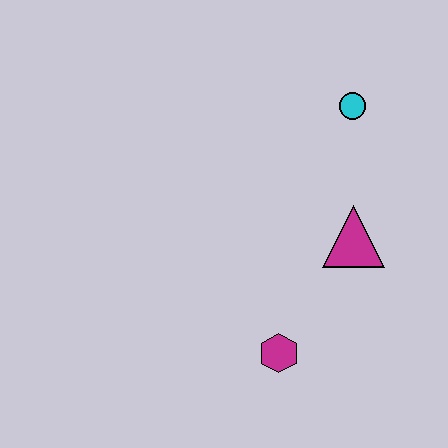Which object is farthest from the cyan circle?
The magenta hexagon is farthest from the cyan circle.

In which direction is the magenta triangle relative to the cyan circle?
The magenta triangle is below the cyan circle.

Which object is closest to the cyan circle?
The magenta triangle is closest to the cyan circle.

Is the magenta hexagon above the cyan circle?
No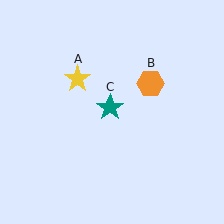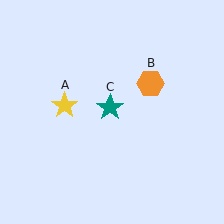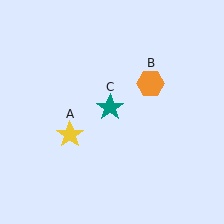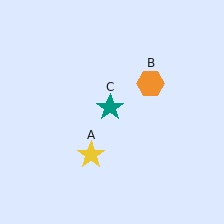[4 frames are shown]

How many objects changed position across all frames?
1 object changed position: yellow star (object A).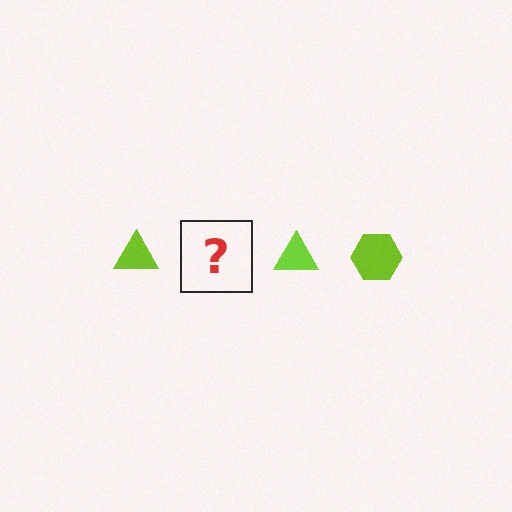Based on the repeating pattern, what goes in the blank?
The blank should be a lime hexagon.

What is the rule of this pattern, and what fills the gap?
The rule is that the pattern cycles through triangle, hexagon shapes in lime. The gap should be filled with a lime hexagon.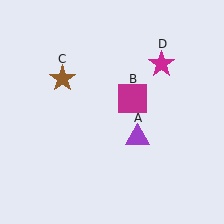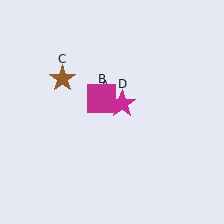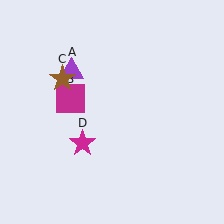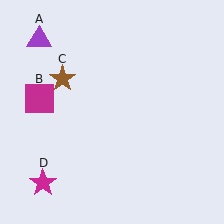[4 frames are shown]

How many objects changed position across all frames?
3 objects changed position: purple triangle (object A), magenta square (object B), magenta star (object D).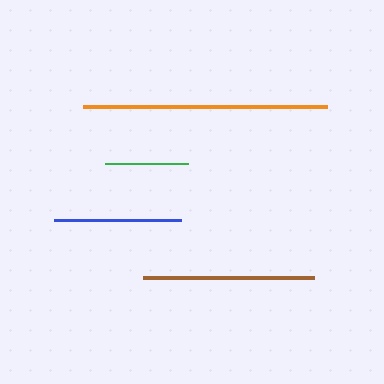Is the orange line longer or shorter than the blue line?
The orange line is longer than the blue line.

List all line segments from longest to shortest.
From longest to shortest: orange, brown, blue, green.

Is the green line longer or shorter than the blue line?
The blue line is longer than the green line.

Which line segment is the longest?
The orange line is the longest at approximately 244 pixels.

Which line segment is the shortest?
The green line is the shortest at approximately 83 pixels.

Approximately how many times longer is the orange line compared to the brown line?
The orange line is approximately 1.4 times the length of the brown line.